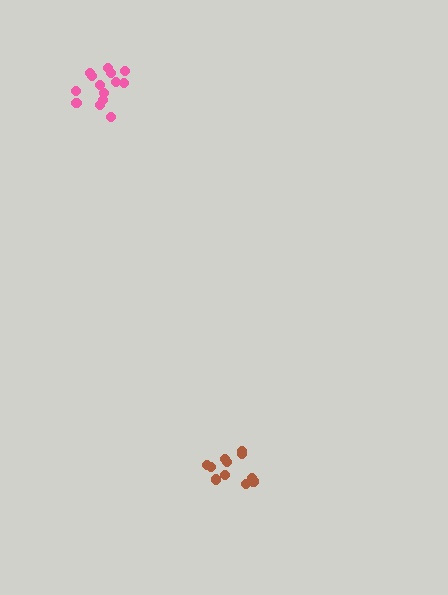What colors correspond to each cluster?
The clusters are colored: brown, pink.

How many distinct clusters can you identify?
There are 2 distinct clusters.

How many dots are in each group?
Group 1: 11 dots, Group 2: 14 dots (25 total).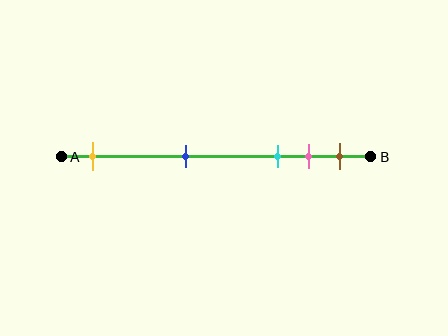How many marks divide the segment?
There are 5 marks dividing the segment.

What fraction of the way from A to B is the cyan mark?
The cyan mark is approximately 70% (0.7) of the way from A to B.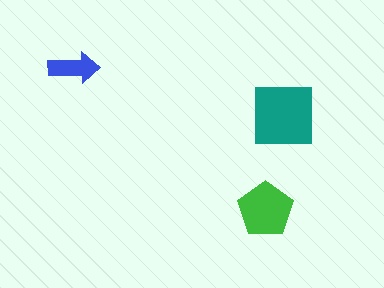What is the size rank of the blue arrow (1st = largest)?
3rd.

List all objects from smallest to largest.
The blue arrow, the green pentagon, the teal square.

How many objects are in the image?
There are 3 objects in the image.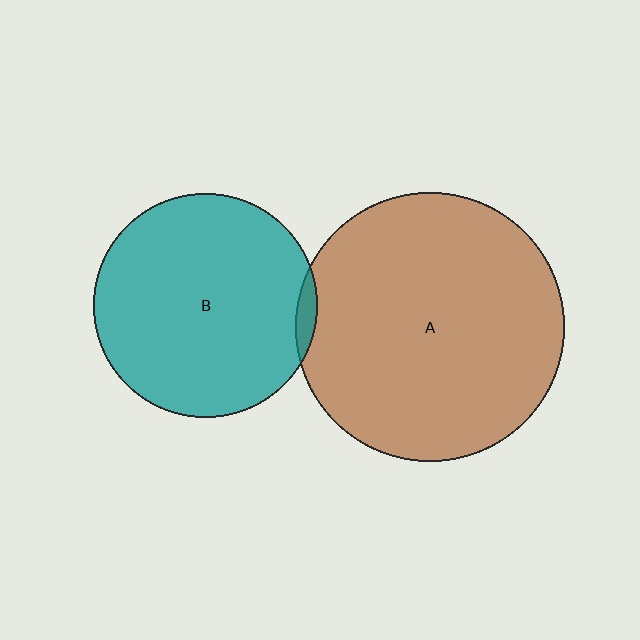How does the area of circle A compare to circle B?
Approximately 1.4 times.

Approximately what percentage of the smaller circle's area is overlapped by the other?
Approximately 5%.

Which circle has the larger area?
Circle A (brown).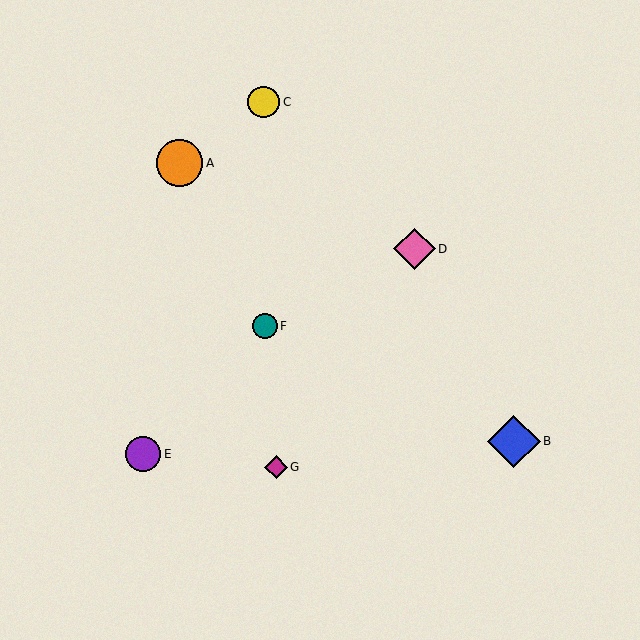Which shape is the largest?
The blue diamond (labeled B) is the largest.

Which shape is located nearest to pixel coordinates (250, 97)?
The yellow circle (labeled C) at (264, 102) is nearest to that location.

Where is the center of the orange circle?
The center of the orange circle is at (180, 163).